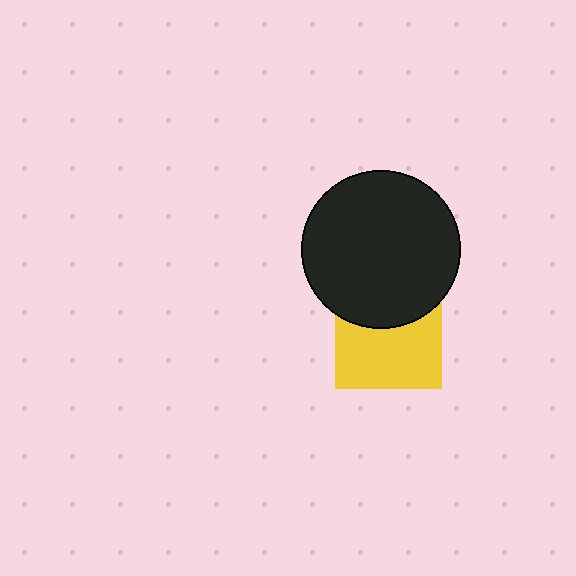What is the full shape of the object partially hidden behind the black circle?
The partially hidden object is a yellow square.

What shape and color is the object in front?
The object in front is a black circle.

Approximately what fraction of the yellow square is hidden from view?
Roughly 38% of the yellow square is hidden behind the black circle.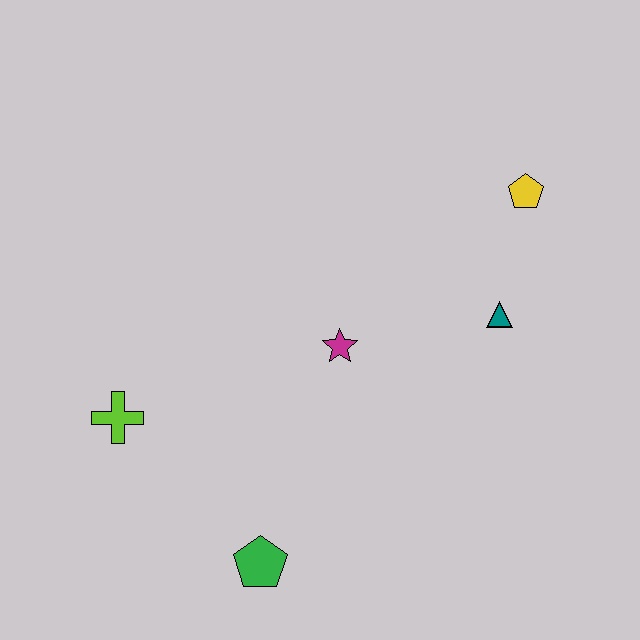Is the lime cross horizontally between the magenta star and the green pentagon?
No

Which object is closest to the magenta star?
The teal triangle is closest to the magenta star.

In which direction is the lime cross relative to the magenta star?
The lime cross is to the left of the magenta star.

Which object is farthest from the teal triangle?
The lime cross is farthest from the teal triangle.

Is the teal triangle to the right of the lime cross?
Yes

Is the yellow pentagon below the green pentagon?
No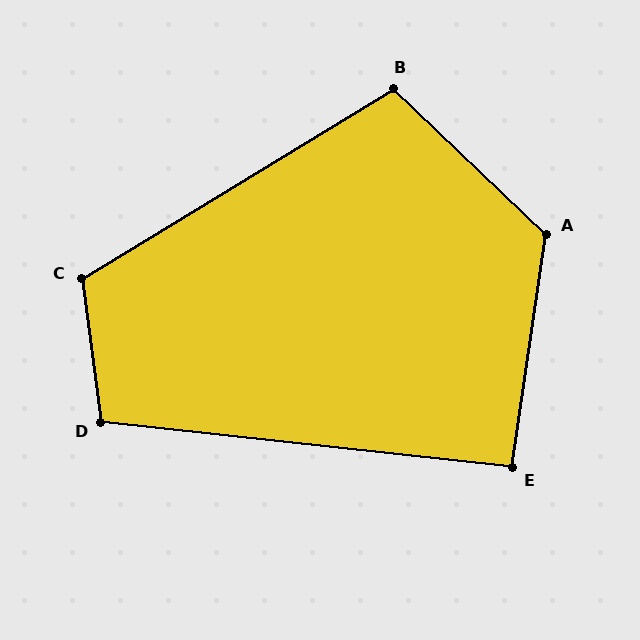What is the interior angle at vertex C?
Approximately 114 degrees (obtuse).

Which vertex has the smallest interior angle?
E, at approximately 92 degrees.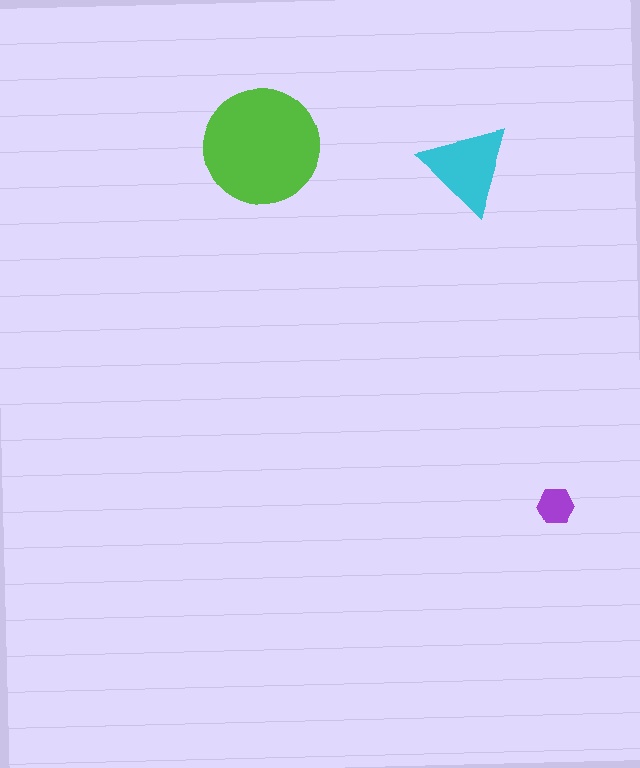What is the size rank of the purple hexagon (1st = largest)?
3rd.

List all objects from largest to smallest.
The lime circle, the cyan triangle, the purple hexagon.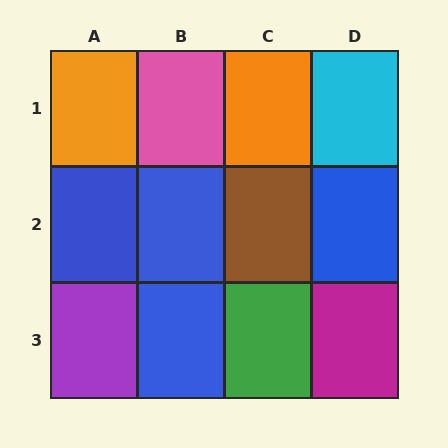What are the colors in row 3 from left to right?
Purple, blue, green, magenta.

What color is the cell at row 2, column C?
Brown.